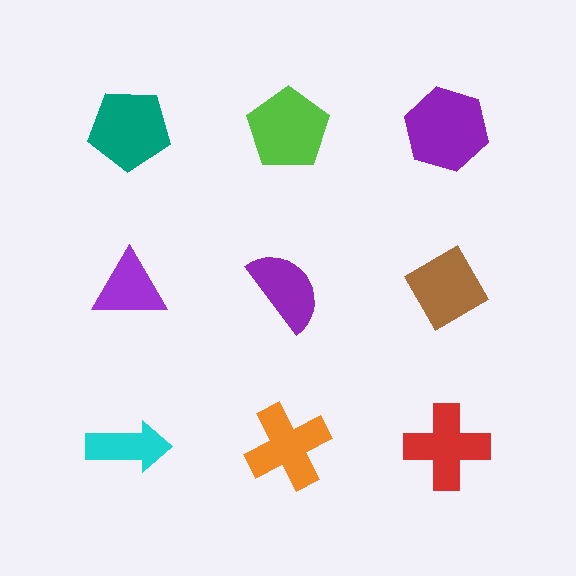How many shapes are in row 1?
3 shapes.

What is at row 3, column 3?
A red cross.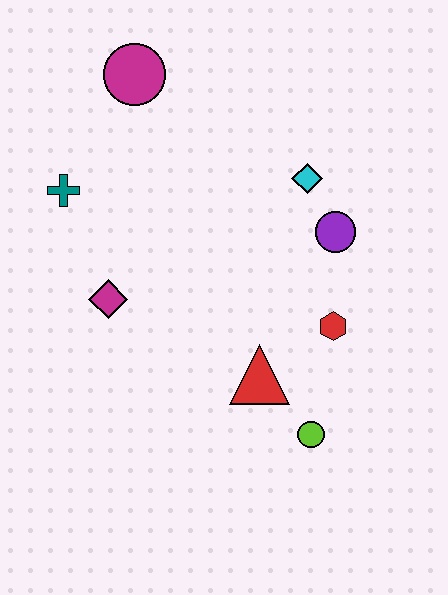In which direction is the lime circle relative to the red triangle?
The lime circle is below the red triangle.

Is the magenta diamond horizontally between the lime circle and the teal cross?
Yes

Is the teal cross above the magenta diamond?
Yes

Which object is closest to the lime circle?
The red triangle is closest to the lime circle.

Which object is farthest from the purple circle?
The teal cross is farthest from the purple circle.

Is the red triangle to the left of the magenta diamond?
No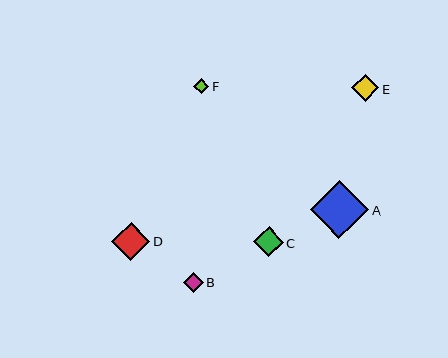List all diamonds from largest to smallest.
From largest to smallest: A, D, C, E, B, F.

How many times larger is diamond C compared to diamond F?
Diamond C is approximately 2.0 times the size of diamond F.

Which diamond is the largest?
Diamond A is the largest with a size of approximately 58 pixels.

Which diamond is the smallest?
Diamond F is the smallest with a size of approximately 15 pixels.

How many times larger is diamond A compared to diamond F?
Diamond A is approximately 3.8 times the size of diamond F.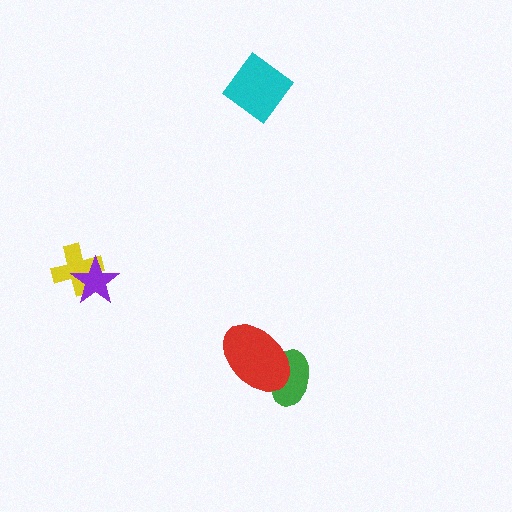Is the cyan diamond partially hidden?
No, no other shape covers it.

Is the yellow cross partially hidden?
Yes, it is partially covered by another shape.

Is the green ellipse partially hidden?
Yes, it is partially covered by another shape.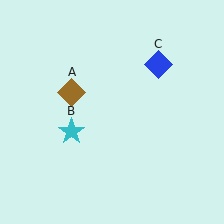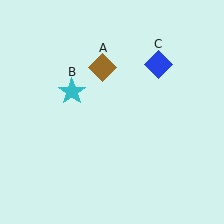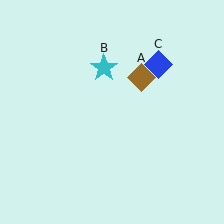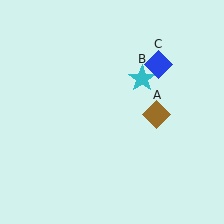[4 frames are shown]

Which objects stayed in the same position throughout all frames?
Blue diamond (object C) remained stationary.